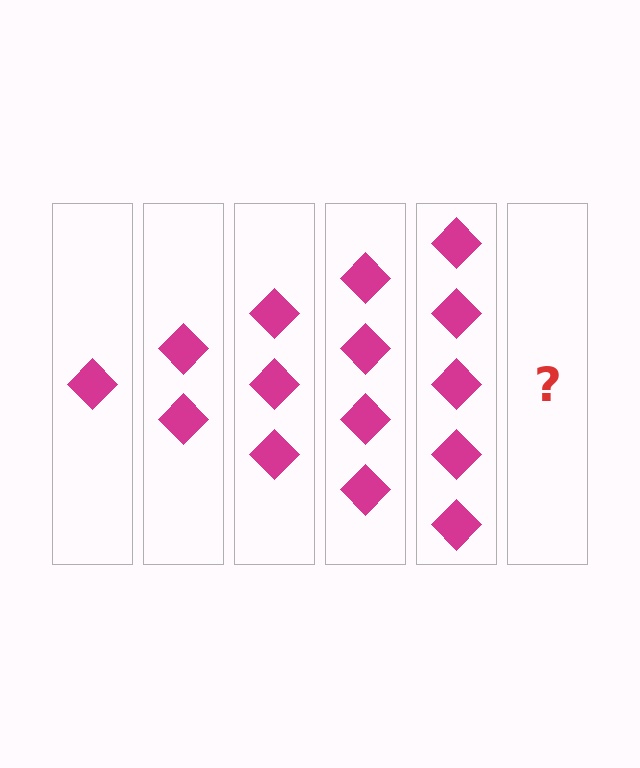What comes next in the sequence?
The next element should be 6 diamonds.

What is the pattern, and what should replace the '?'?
The pattern is that each step adds one more diamond. The '?' should be 6 diamonds.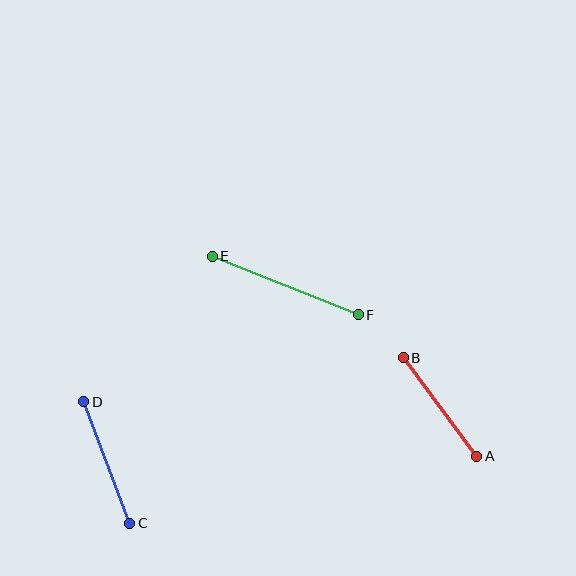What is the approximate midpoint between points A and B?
The midpoint is at approximately (440, 407) pixels.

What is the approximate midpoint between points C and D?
The midpoint is at approximately (107, 463) pixels.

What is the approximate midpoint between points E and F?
The midpoint is at approximately (285, 285) pixels.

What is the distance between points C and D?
The distance is approximately 130 pixels.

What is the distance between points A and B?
The distance is approximately 123 pixels.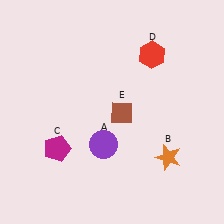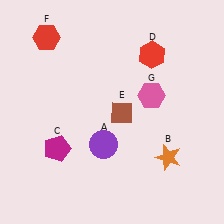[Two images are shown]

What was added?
A red hexagon (F), a pink hexagon (G) were added in Image 2.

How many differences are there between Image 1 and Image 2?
There are 2 differences between the two images.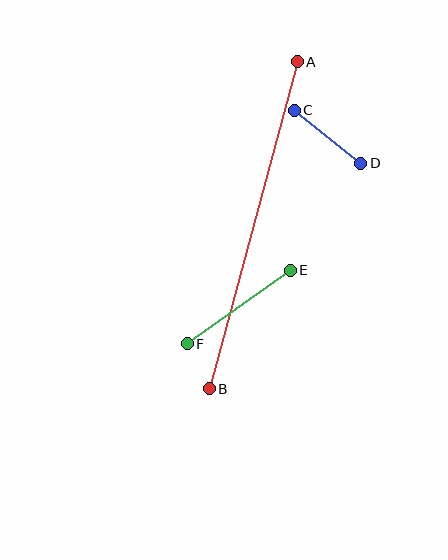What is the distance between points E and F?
The distance is approximately 127 pixels.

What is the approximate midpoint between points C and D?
The midpoint is at approximately (327, 137) pixels.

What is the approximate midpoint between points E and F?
The midpoint is at approximately (239, 307) pixels.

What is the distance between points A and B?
The distance is approximately 339 pixels.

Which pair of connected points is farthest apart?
Points A and B are farthest apart.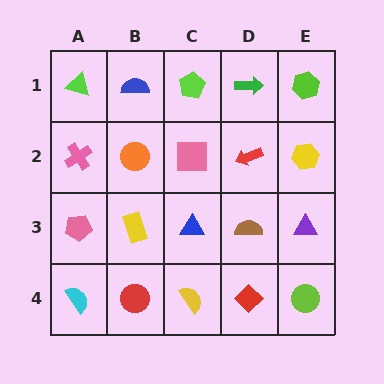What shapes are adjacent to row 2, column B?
A blue semicircle (row 1, column B), a yellow rectangle (row 3, column B), a pink cross (row 2, column A), a pink square (row 2, column C).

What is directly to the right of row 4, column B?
A yellow semicircle.